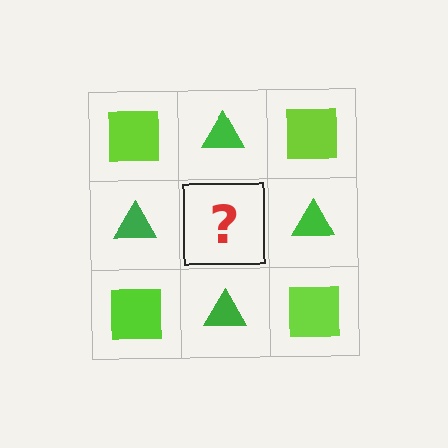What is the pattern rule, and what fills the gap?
The rule is that it alternates lime square and green triangle in a checkerboard pattern. The gap should be filled with a lime square.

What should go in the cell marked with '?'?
The missing cell should contain a lime square.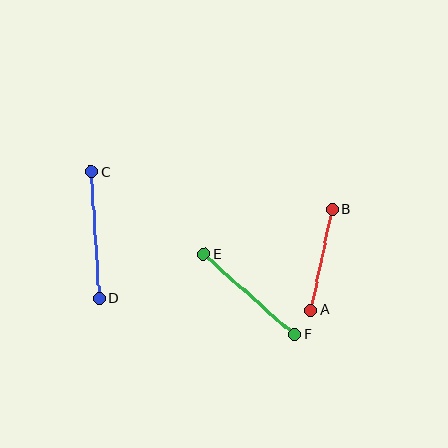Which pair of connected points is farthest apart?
Points C and D are farthest apart.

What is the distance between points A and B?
The distance is approximately 103 pixels.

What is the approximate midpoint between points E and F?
The midpoint is at approximately (249, 294) pixels.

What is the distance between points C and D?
The distance is approximately 126 pixels.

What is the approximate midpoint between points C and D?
The midpoint is at approximately (95, 235) pixels.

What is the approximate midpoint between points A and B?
The midpoint is at approximately (321, 260) pixels.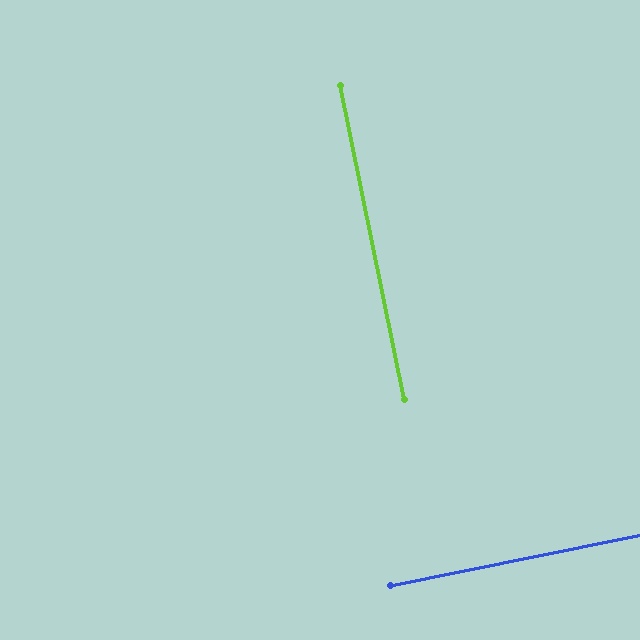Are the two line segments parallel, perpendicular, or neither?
Perpendicular — they meet at approximately 90°.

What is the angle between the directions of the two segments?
Approximately 90 degrees.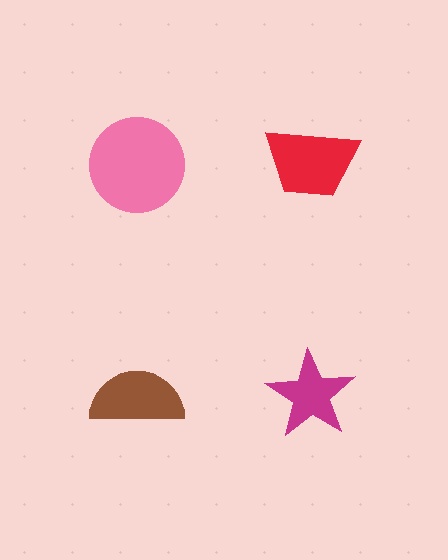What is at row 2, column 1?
A brown semicircle.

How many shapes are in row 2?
2 shapes.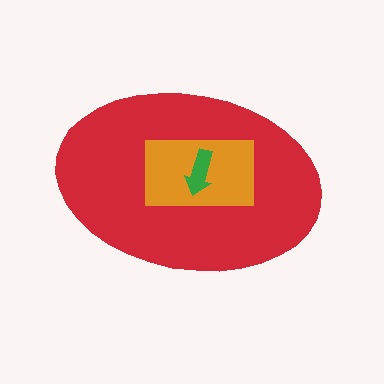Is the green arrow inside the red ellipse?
Yes.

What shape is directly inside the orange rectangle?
The green arrow.